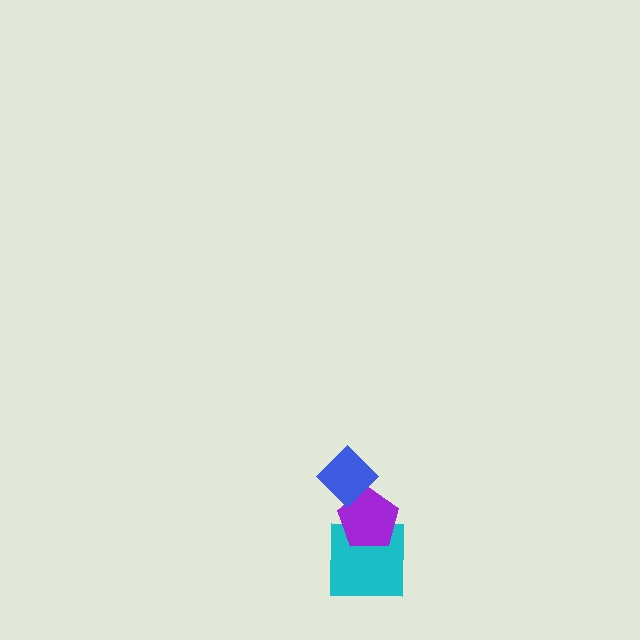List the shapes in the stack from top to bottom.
From top to bottom: the blue diamond, the purple pentagon, the cyan square.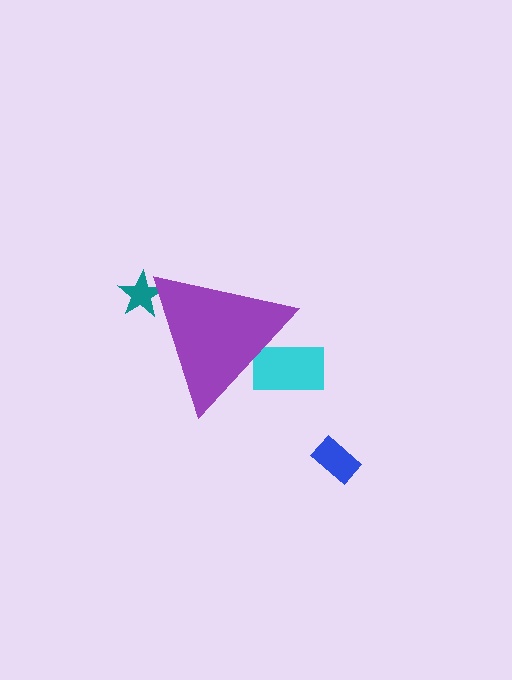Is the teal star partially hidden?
Yes, the teal star is partially hidden behind the purple triangle.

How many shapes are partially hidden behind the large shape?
2 shapes are partially hidden.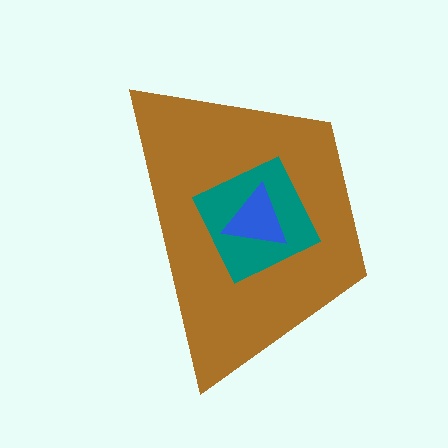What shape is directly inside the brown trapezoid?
The teal diamond.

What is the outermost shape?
The brown trapezoid.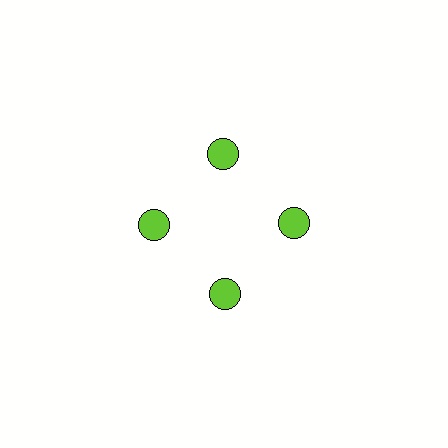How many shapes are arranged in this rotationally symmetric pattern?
There are 4 shapes, arranged in 4 groups of 1.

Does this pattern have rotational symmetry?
Yes, this pattern has 4-fold rotational symmetry. It looks the same after rotating 90 degrees around the center.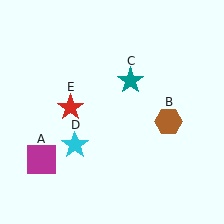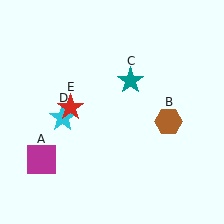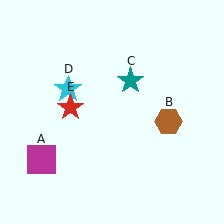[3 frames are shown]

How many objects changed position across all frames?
1 object changed position: cyan star (object D).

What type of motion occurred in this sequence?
The cyan star (object D) rotated clockwise around the center of the scene.